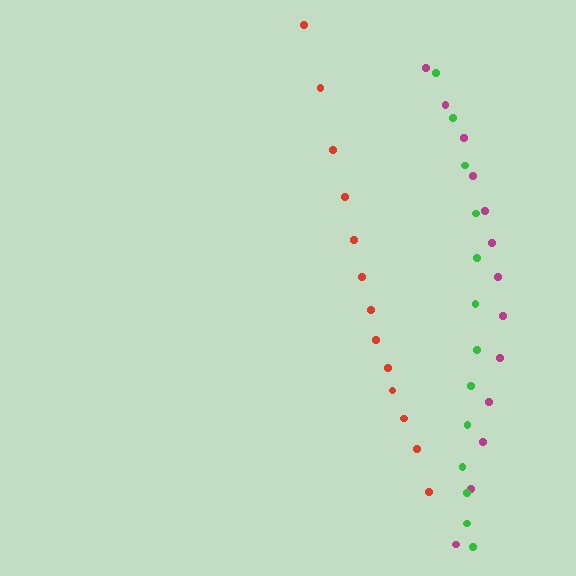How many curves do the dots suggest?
There are 3 distinct paths.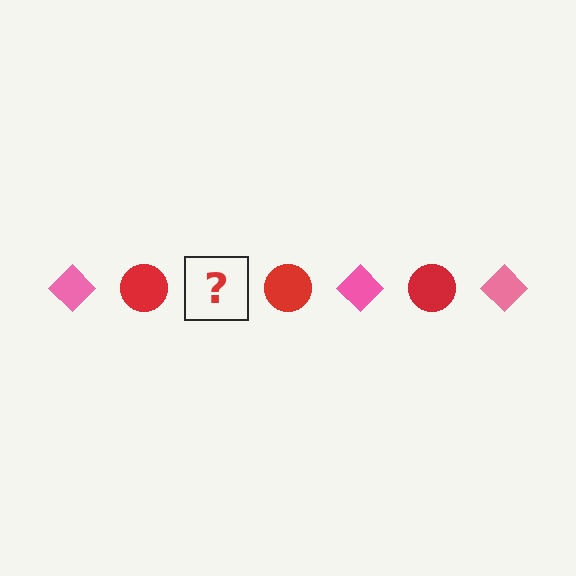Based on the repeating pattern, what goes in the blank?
The blank should be a pink diamond.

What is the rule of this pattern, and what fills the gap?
The rule is that the pattern alternates between pink diamond and red circle. The gap should be filled with a pink diamond.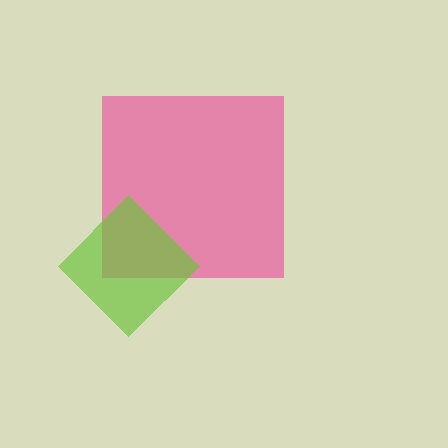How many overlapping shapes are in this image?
There are 2 overlapping shapes in the image.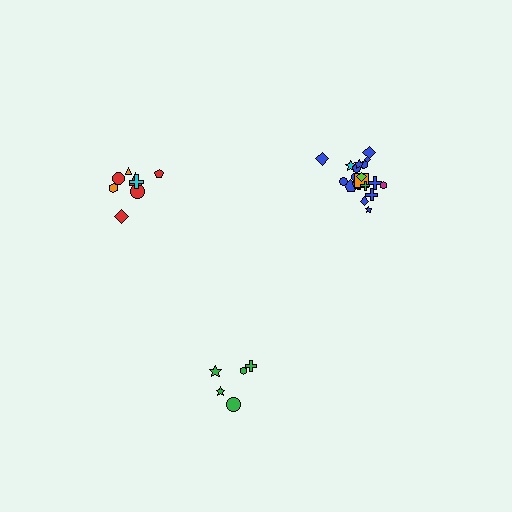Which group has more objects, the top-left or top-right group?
The top-right group.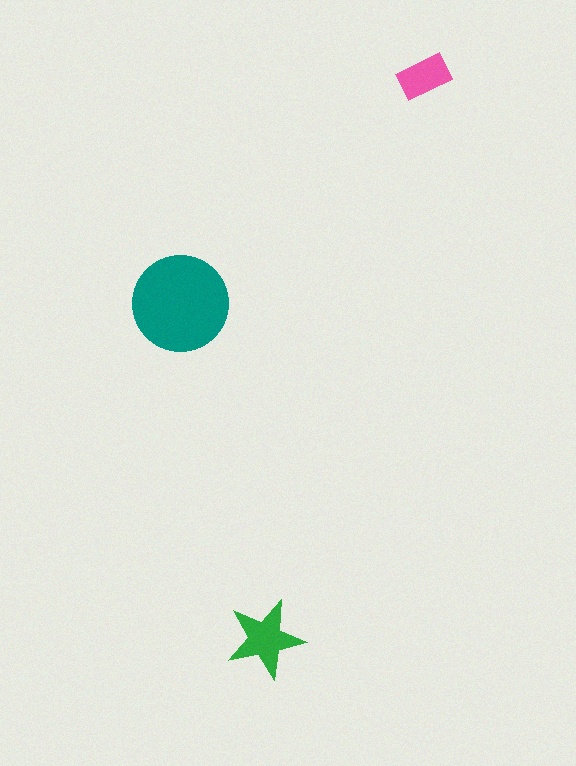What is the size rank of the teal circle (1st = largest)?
1st.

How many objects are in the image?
There are 3 objects in the image.